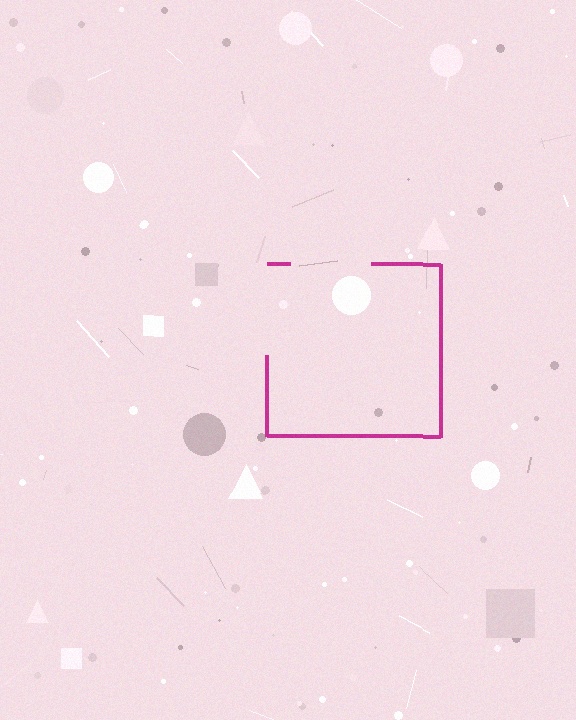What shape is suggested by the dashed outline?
The dashed outline suggests a square.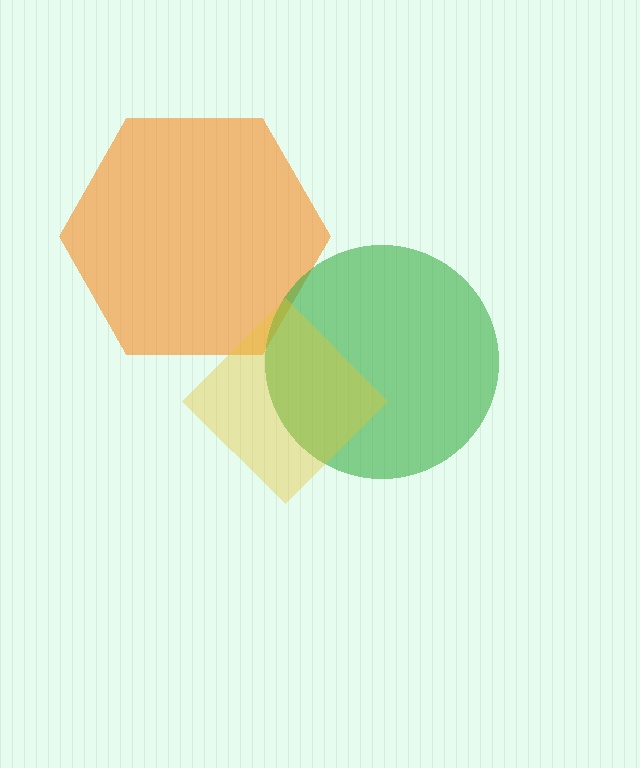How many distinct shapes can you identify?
There are 3 distinct shapes: an orange hexagon, a green circle, a yellow diamond.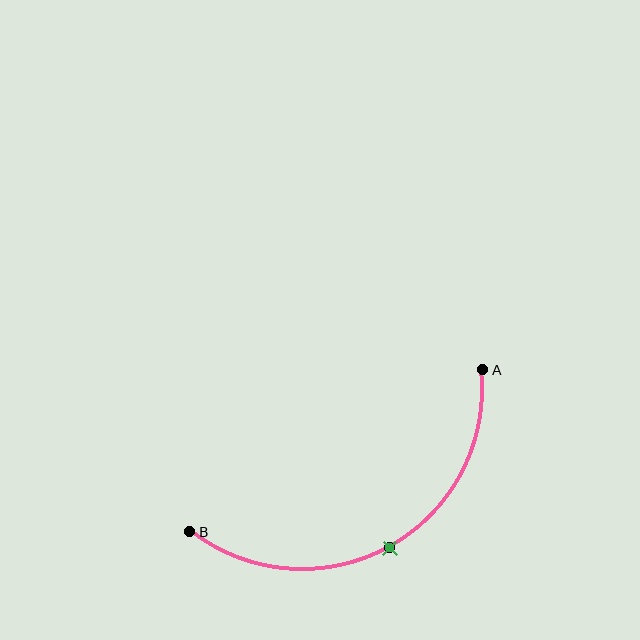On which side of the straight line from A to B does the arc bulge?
The arc bulges below the straight line connecting A and B.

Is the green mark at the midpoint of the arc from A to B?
Yes. The green mark lies on the arc at equal arc-length from both A and B — it is the arc midpoint.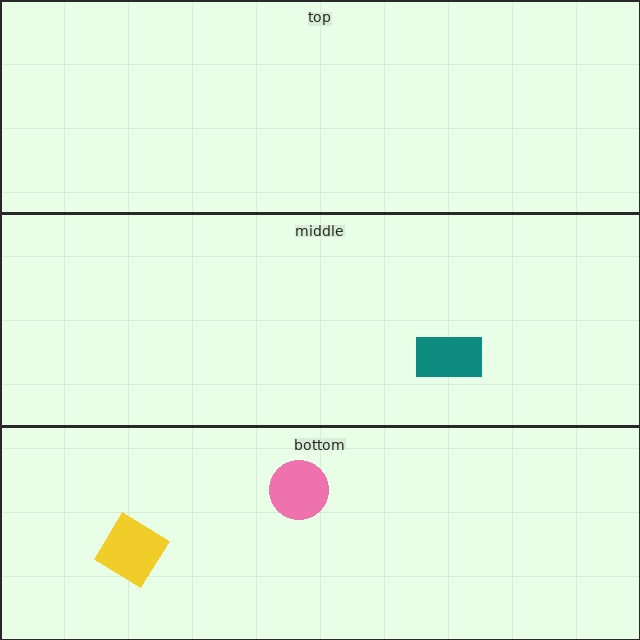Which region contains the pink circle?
The bottom region.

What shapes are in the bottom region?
The yellow diamond, the pink circle.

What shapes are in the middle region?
The teal rectangle.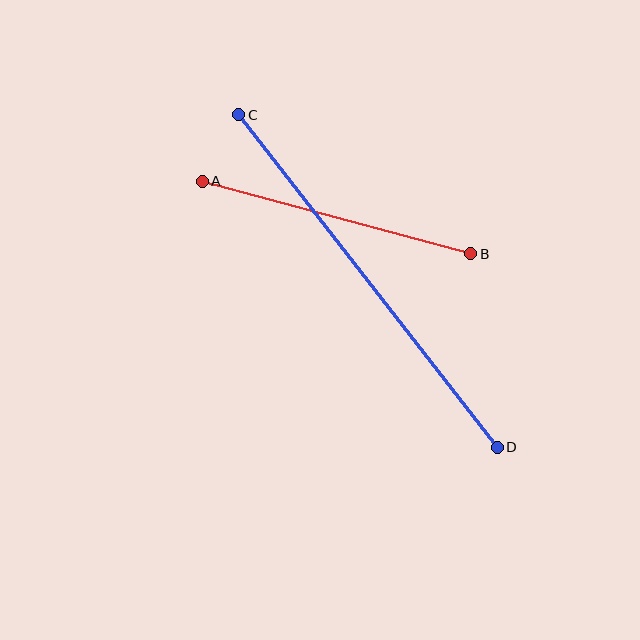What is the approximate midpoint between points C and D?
The midpoint is at approximately (368, 281) pixels.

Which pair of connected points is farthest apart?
Points C and D are farthest apart.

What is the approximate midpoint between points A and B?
The midpoint is at approximately (336, 218) pixels.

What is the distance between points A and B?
The distance is approximately 278 pixels.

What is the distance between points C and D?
The distance is approximately 421 pixels.